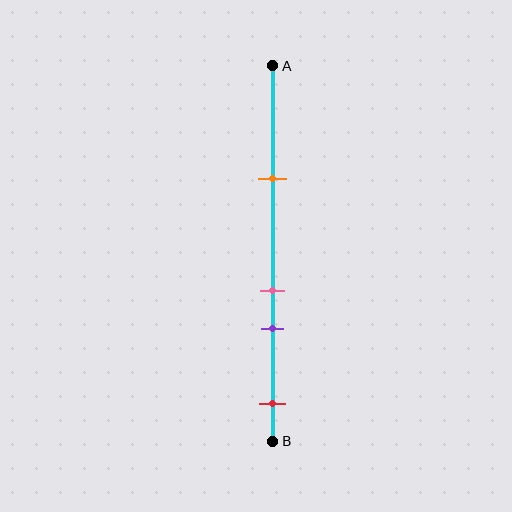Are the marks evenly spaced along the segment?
No, the marks are not evenly spaced.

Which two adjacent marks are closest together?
The pink and purple marks are the closest adjacent pair.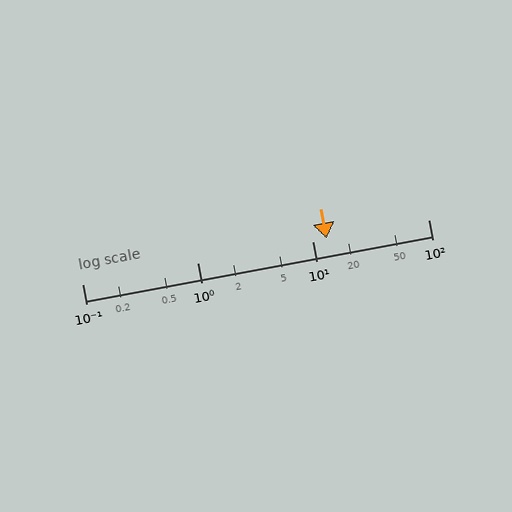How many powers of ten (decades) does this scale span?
The scale spans 3 decades, from 0.1 to 100.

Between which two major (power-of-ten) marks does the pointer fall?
The pointer is between 10 and 100.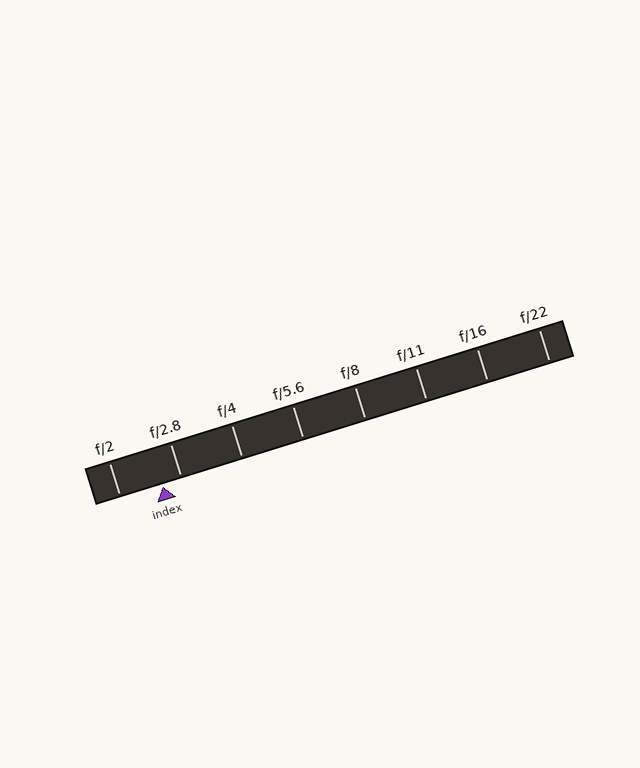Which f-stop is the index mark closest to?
The index mark is closest to f/2.8.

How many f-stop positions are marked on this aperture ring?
There are 8 f-stop positions marked.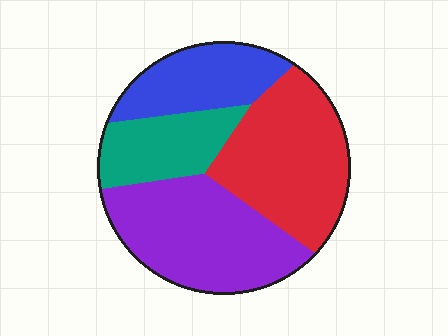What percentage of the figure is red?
Red takes up between a sixth and a third of the figure.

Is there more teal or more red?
Red.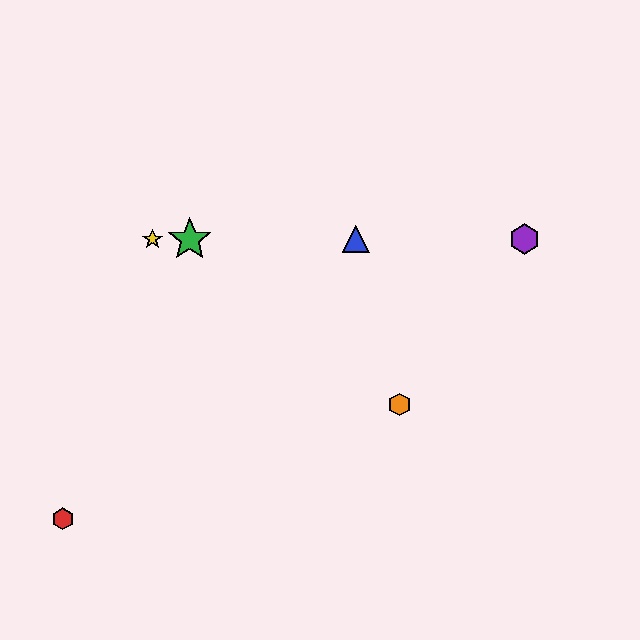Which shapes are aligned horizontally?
The blue triangle, the green star, the yellow star, the purple hexagon are aligned horizontally.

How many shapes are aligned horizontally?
4 shapes (the blue triangle, the green star, the yellow star, the purple hexagon) are aligned horizontally.